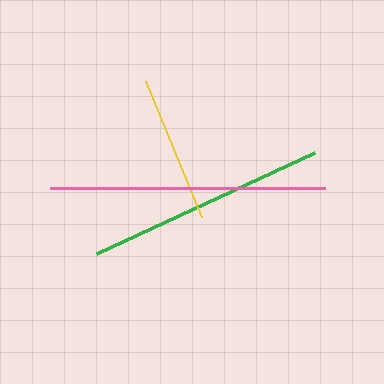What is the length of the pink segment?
The pink segment is approximately 276 pixels long.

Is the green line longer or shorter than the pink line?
The pink line is longer than the green line.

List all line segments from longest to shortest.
From longest to shortest: pink, green, yellow.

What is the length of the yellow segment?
The yellow segment is approximately 147 pixels long.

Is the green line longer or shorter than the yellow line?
The green line is longer than the yellow line.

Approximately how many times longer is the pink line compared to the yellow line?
The pink line is approximately 1.9 times the length of the yellow line.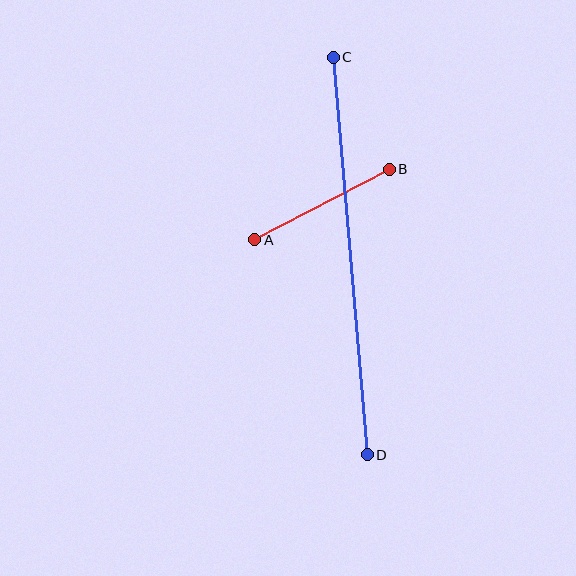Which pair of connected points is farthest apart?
Points C and D are farthest apart.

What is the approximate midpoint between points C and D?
The midpoint is at approximately (350, 256) pixels.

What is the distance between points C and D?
The distance is approximately 399 pixels.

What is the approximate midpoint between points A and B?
The midpoint is at approximately (322, 205) pixels.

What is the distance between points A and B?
The distance is approximately 152 pixels.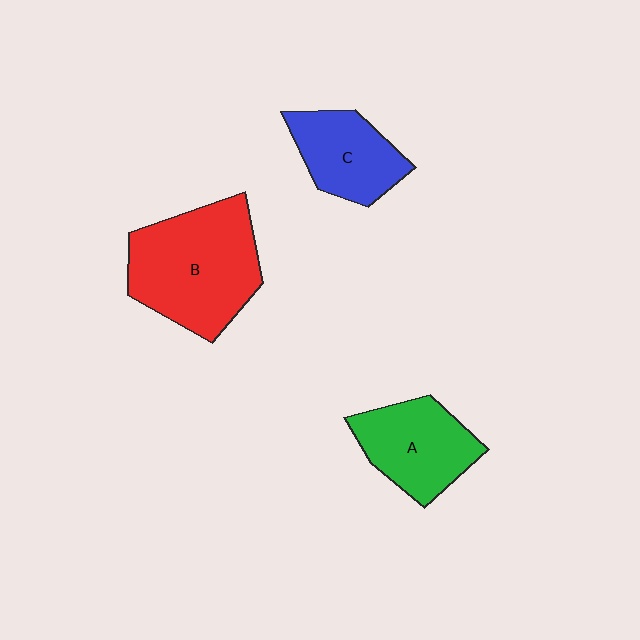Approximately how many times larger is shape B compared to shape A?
Approximately 1.5 times.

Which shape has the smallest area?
Shape C (blue).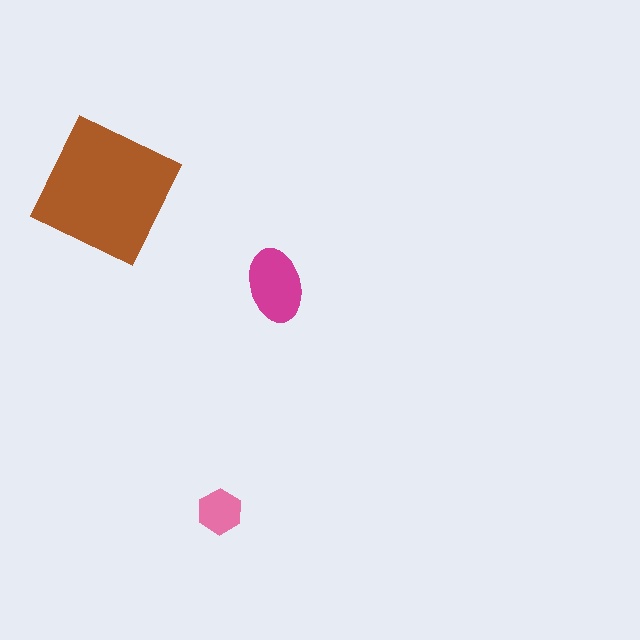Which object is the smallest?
The pink hexagon.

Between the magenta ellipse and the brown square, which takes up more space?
The brown square.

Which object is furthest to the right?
The magenta ellipse is rightmost.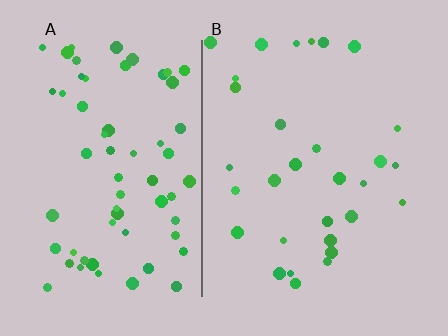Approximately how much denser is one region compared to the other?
Approximately 2.1× — region A over region B.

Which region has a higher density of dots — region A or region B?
A (the left).